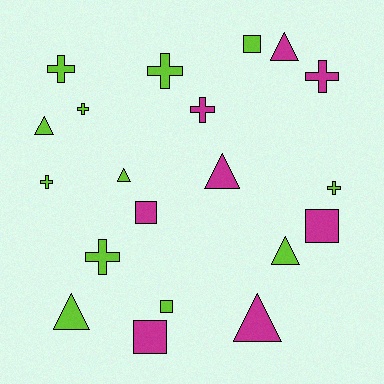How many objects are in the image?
There are 20 objects.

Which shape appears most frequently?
Cross, with 8 objects.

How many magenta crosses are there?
There are 2 magenta crosses.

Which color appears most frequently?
Lime, with 12 objects.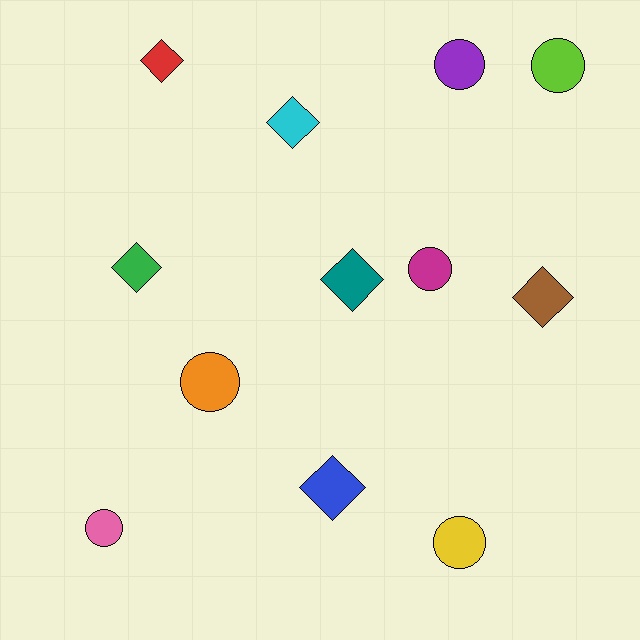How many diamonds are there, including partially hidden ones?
There are 6 diamonds.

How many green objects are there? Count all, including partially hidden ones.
There is 1 green object.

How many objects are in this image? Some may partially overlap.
There are 12 objects.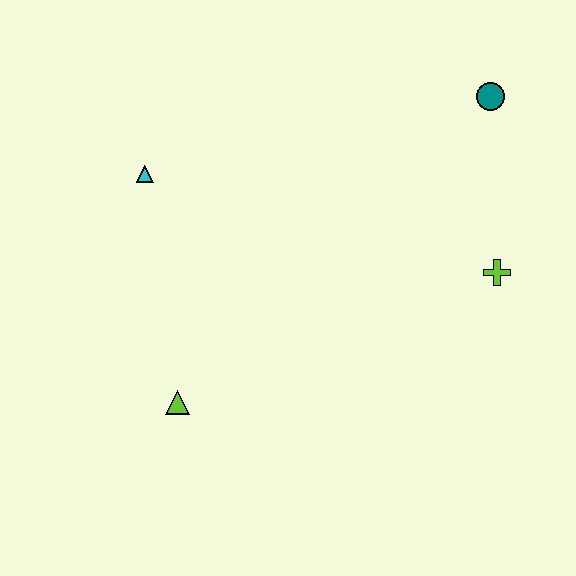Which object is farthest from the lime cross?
The cyan triangle is farthest from the lime cross.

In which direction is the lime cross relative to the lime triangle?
The lime cross is to the right of the lime triangle.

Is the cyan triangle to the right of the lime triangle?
No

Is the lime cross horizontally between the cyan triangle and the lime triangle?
No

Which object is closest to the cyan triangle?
The lime triangle is closest to the cyan triangle.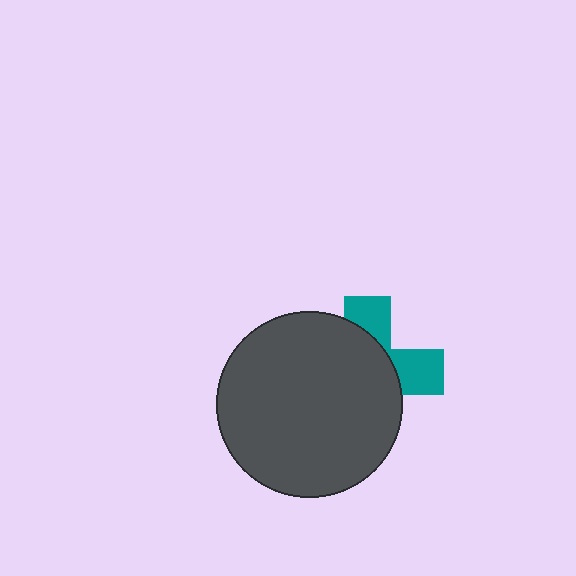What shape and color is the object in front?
The object in front is a dark gray circle.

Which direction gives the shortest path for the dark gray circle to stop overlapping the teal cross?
Moving left gives the shortest separation.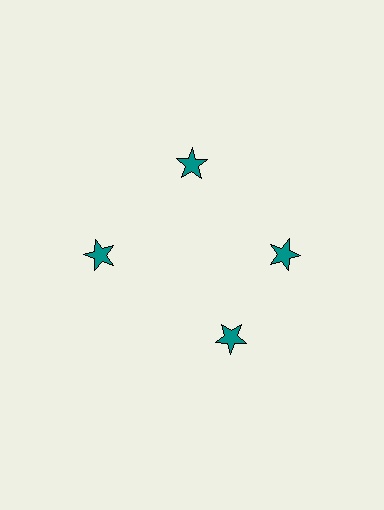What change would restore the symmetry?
The symmetry would be restored by rotating it back into even spacing with its neighbors so that all 4 stars sit at equal angles and equal distance from the center.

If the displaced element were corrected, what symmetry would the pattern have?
It would have 4-fold rotational symmetry — the pattern would map onto itself every 90 degrees.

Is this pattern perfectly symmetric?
No. The 4 teal stars are arranged in a ring, but one element near the 6 o'clock position is rotated out of alignment along the ring, breaking the 4-fold rotational symmetry.